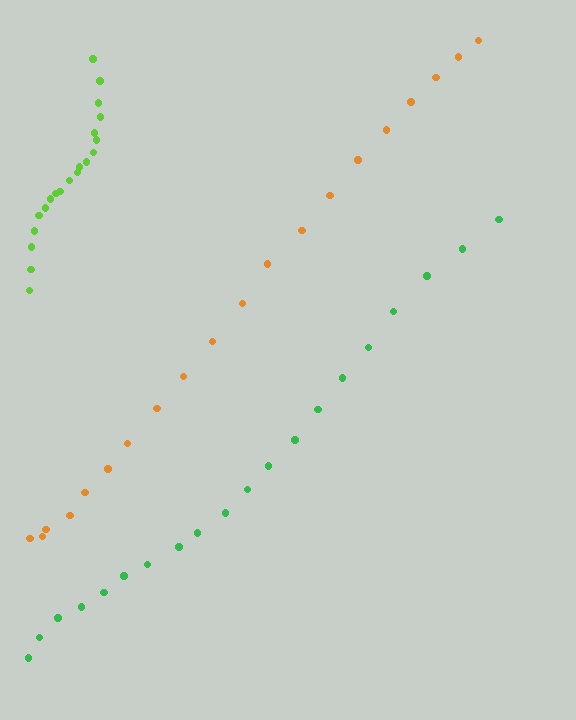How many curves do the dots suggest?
There are 3 distinct paths.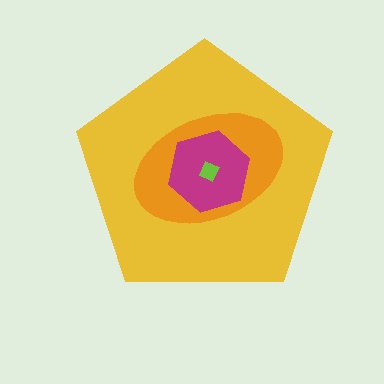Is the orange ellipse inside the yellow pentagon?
Yes.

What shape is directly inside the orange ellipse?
The magenta hexagon.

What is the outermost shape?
The yellow pentagon.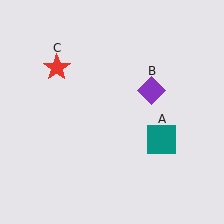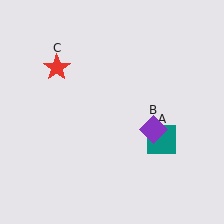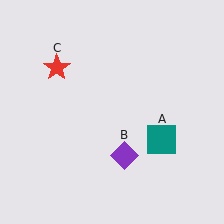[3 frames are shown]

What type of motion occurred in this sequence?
The purple diamond (object B) rotated clockwise around the center of the scene.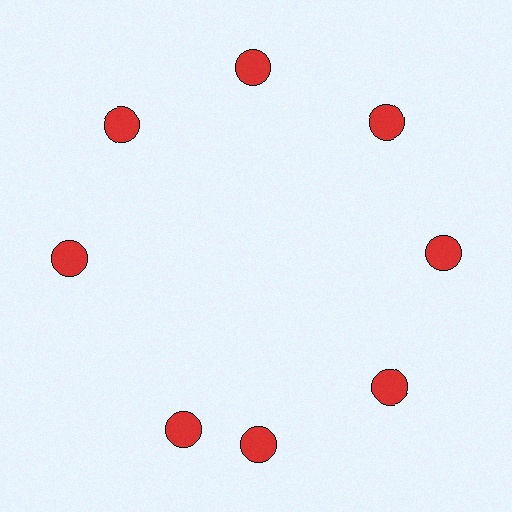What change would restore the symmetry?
The symmetry would be restored by rotating it back into even spacing with its neighbors so that all 8 circles sit at equal angles and equal distance from the center.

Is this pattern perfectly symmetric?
No. The 8 red circles are arranged in a ring, but one element near the 8 o'clock position is rotated out of alignment along the ring, breaking the 8-fold rotational symmetry.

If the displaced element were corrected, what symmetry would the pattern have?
It would have 8-fold rotational symmetry — the pattern would map onto itself every 45 degrees.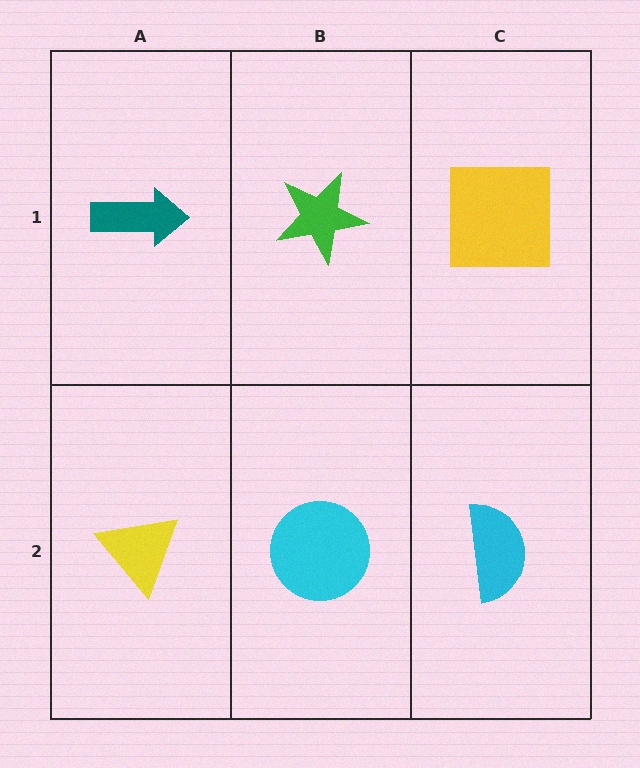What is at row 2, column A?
A yellow triangle.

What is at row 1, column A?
A teal arrow.